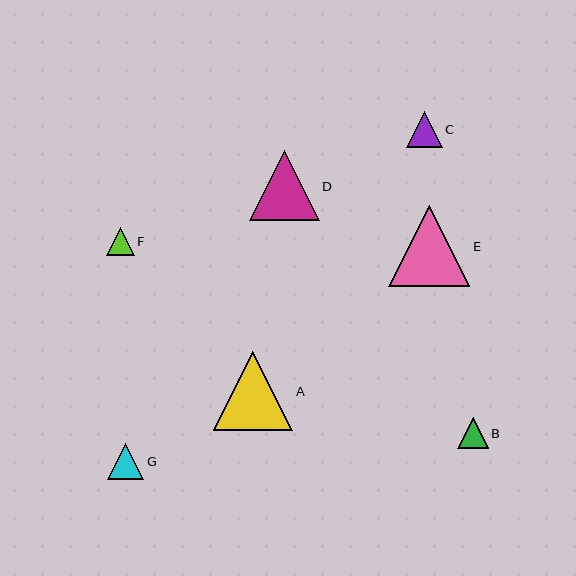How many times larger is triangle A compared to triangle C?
Triangle A is approximately 2.2 times the size of triangle C.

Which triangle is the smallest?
Triangle F is the smallest with a size of approximately 27 pixels.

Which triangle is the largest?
Triangle E is the largest with a size of approximately 81 pixels.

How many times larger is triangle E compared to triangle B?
Triangle E is approximately 2.6 times the size of triangle B.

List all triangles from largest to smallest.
From largest to smallest: E, A, D, C, G, B, F.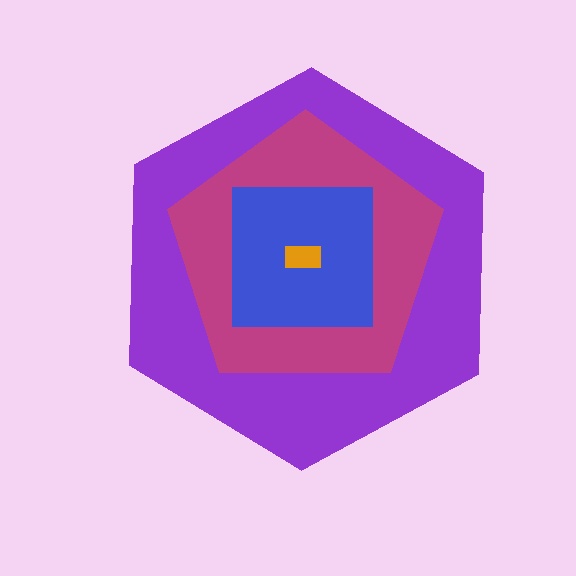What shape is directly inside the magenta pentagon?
The blue square.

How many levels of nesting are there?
4.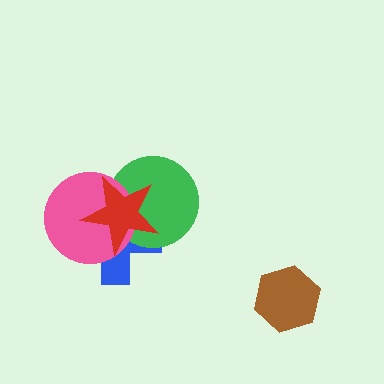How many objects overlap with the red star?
3 objects overlap with the red star.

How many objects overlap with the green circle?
3 objects overlap with the green circle.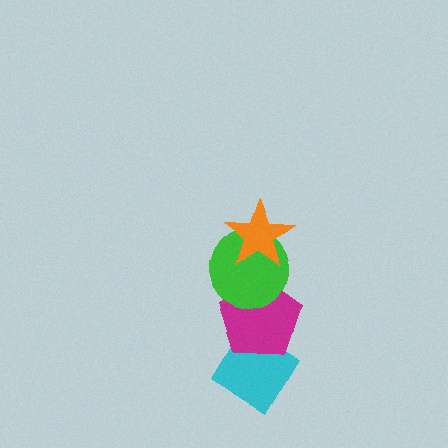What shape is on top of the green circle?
The orange star is on top of the green circle.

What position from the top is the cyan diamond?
The cyan diamond is 4th from the top.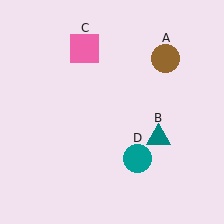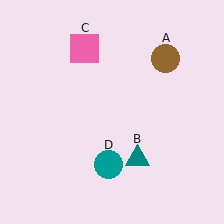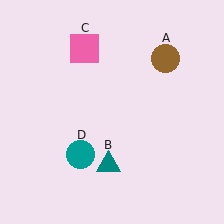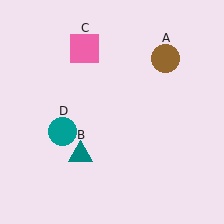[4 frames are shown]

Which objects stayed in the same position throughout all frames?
Brown circle (object A) and pink square (object C) remained stationary.